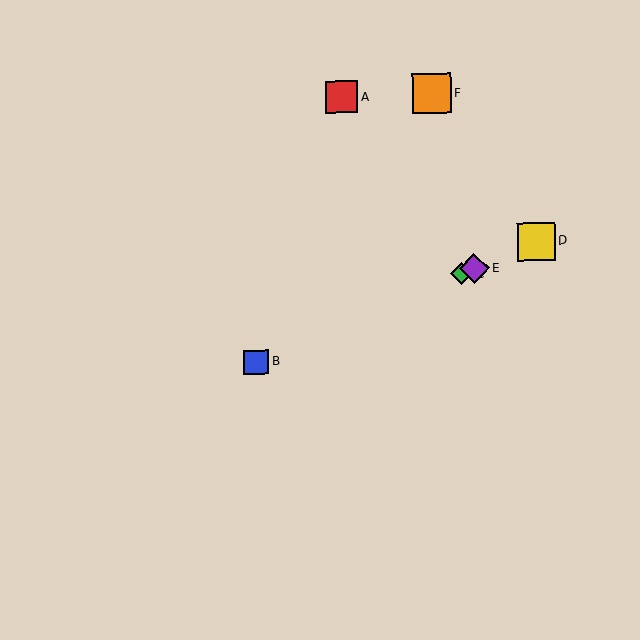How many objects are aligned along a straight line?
4 objects (B, C, D, E) are aligned along a straight line.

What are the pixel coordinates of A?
Object A is at (342, 97).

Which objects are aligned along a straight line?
Objects B, C, D, E are aligned along a straight line.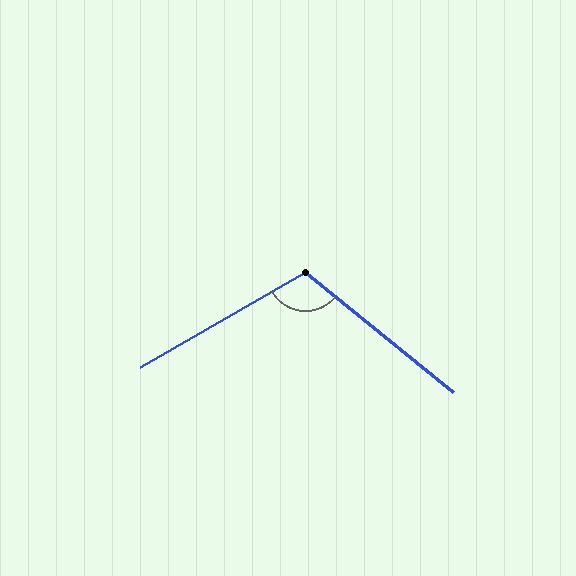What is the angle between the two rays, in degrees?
Approximately 111 degrees.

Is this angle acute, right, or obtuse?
It is obtuse.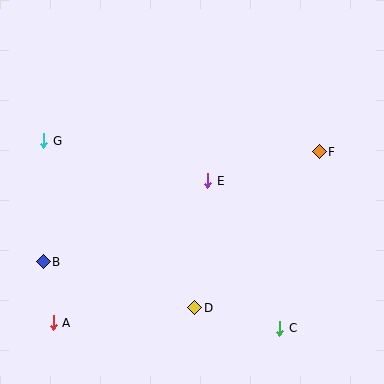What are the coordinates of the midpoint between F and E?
The midpoint between F and E is at (264, 166).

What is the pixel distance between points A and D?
The distance between A and D is 142 pixels.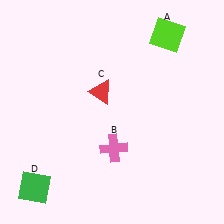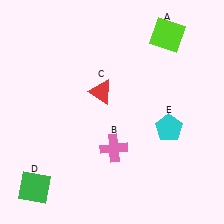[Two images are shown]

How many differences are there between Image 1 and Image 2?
There is 1 difference between the two images.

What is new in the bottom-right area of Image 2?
A cyan pentagon (E) was added in the bottom-right area of Image 2.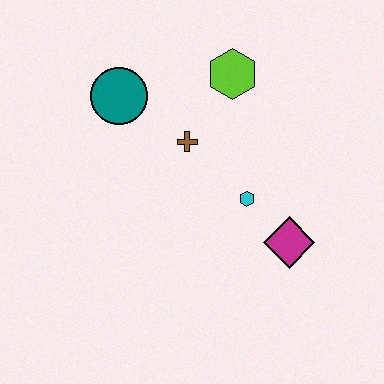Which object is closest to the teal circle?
The brown cross is closest to the teal circle.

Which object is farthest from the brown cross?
The magenta diamond is farthest from the brown cross.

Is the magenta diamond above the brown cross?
No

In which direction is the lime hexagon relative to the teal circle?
The lime hexagon is to the right of the teal circle.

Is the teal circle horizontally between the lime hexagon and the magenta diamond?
No